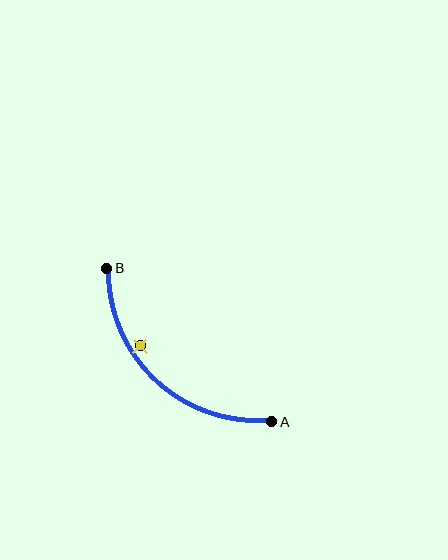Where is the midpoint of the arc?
The arc midpoint is the point on the curve farthest from the straight line joining A and B. It sits below and to the left of that line.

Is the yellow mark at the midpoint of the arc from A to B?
No — the yellow mark does not lie on the arc at all. It sits slightly inside the curve.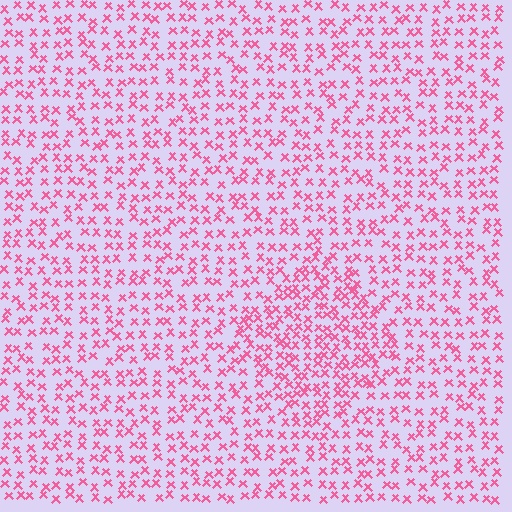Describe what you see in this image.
The image contains small pink elements arranged at two different densities. A diamond-shaped region is visible where the elements are more densely packed than the surrounding area.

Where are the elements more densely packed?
The elements are more densely packed inside the diamond boundary.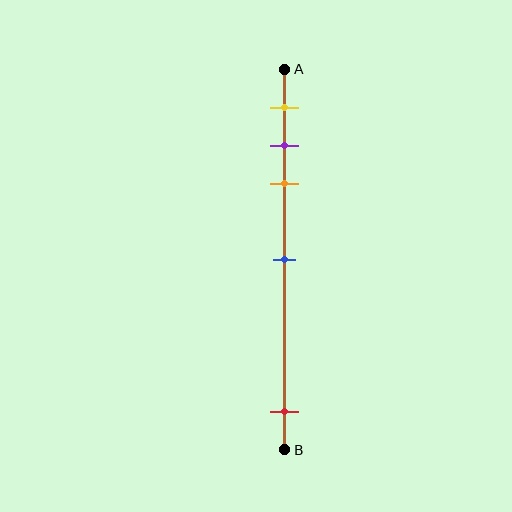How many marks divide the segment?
There are 5 marks dividing the segment.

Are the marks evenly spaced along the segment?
No, the marks are not evenly spaced.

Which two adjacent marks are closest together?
The purple and orange marks are the closest adjacent pair.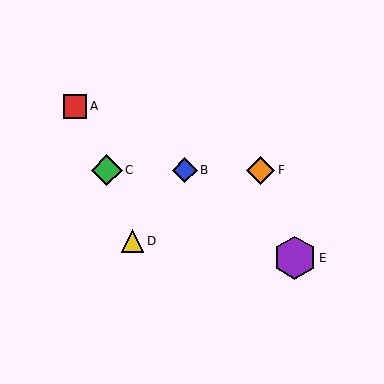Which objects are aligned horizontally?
Objects B, C, F are aligned horizontally.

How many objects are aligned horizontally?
3 objects (B, C, F) are aligned horizontally.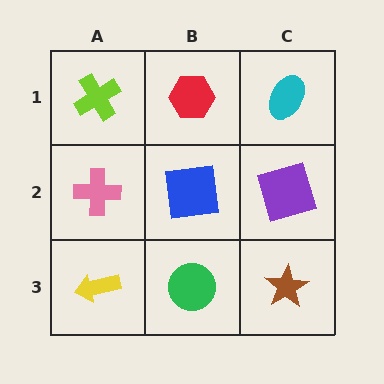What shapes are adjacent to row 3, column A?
A pink cross (row 2, column A), a green circle (row 3, column B).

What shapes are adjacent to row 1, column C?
A purple square (row 2, column C), a red hexagon (row 1, column B).